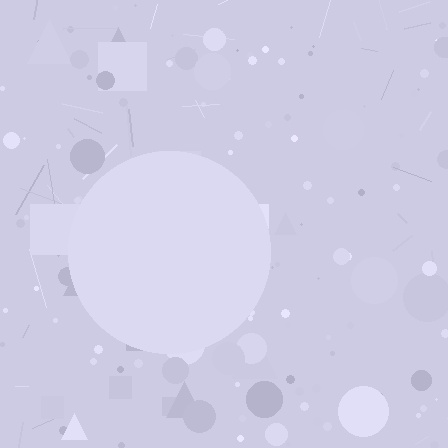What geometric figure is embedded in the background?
A circle is embedded in the background.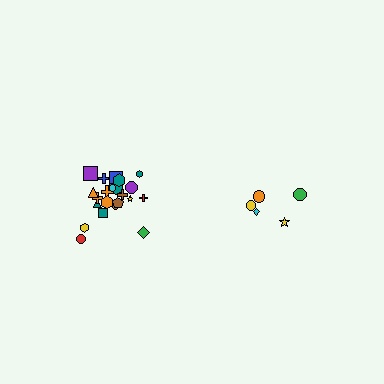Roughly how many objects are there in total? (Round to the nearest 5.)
Roughly 25 objects in total.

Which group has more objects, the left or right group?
The left group.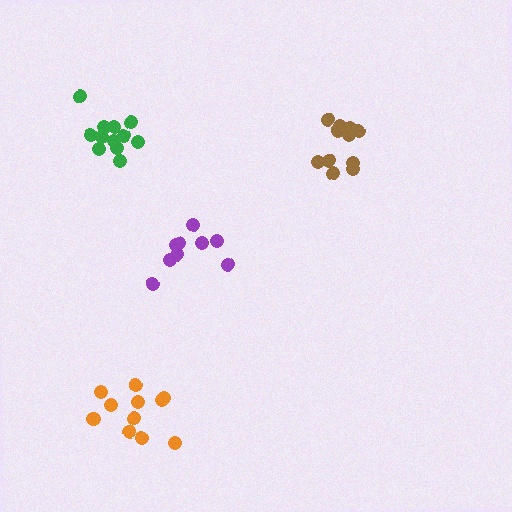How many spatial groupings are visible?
There are 4 spatial groupings.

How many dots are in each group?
Group 1: 9 dots, Group 2: 12 dots, Group 3: 12 dots, Group 4: 12 dots (45 total).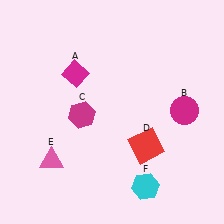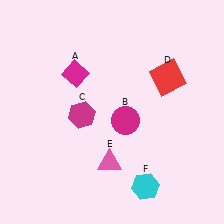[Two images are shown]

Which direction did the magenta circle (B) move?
The magenta circle (B) moved left.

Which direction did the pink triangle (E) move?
The pink triangle (E) moved right.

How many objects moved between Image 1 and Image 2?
3 objects moved between the two images.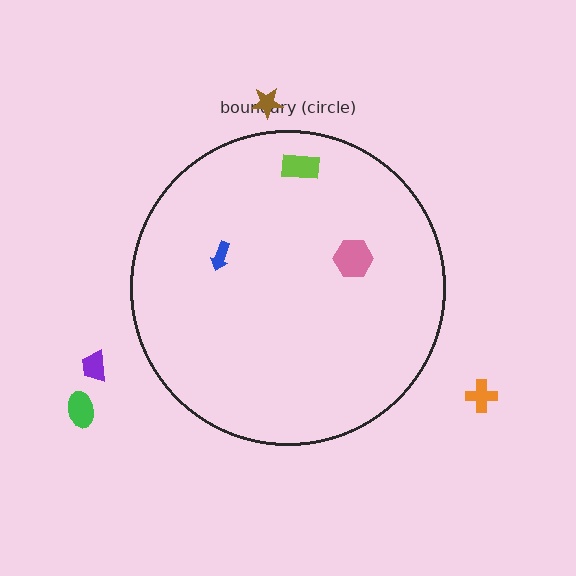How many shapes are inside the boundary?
3 inside, 4 outside.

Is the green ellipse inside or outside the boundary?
Outside.